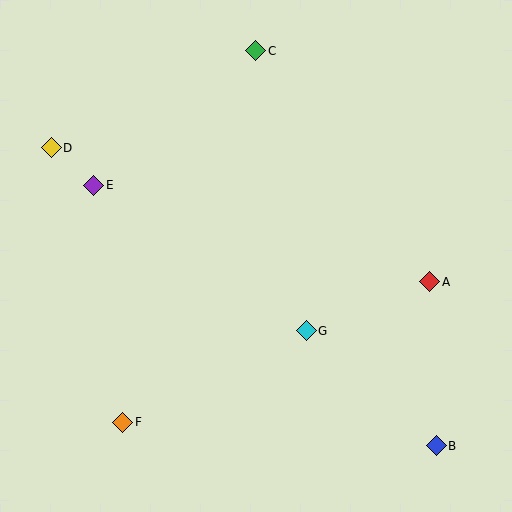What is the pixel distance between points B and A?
The distance between B and A is 164 pixels.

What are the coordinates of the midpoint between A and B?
The midpoint between A and B is at (433, 364).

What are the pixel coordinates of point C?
Point C is at (256, 51).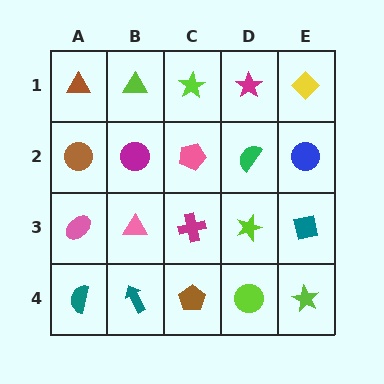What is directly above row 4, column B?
A pink triangle.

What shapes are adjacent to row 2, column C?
A lime star (row 1, column C), a magenta cross (row 3, column C), a magenta circle (row 2, column B), a green semicircle (row 2, column D).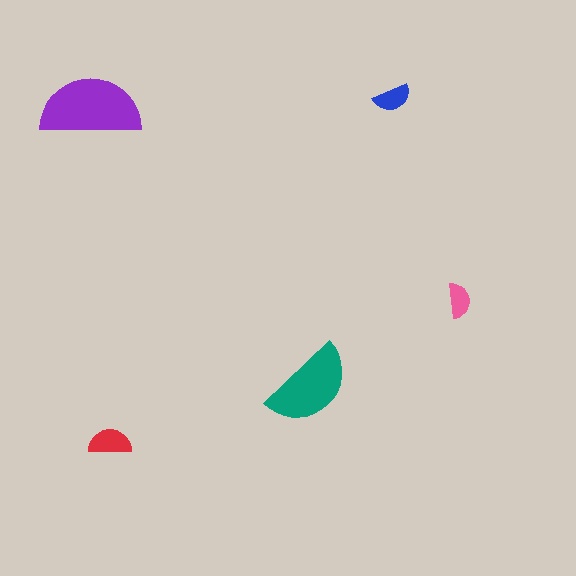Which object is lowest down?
The red semicircle is bottommost.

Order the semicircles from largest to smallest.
the purple one, the teal one, the red one, the blue one, the pink one.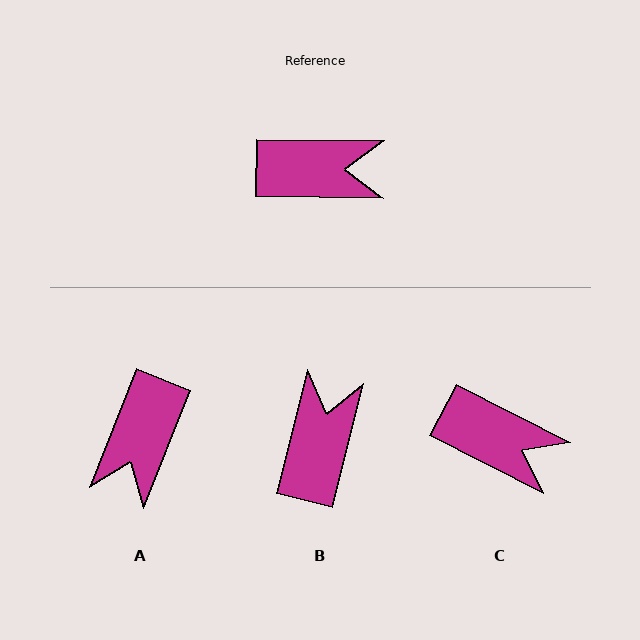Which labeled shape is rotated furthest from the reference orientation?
A, about 111 degrees away.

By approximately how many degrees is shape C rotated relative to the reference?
Approximately 26 degrees clockwise.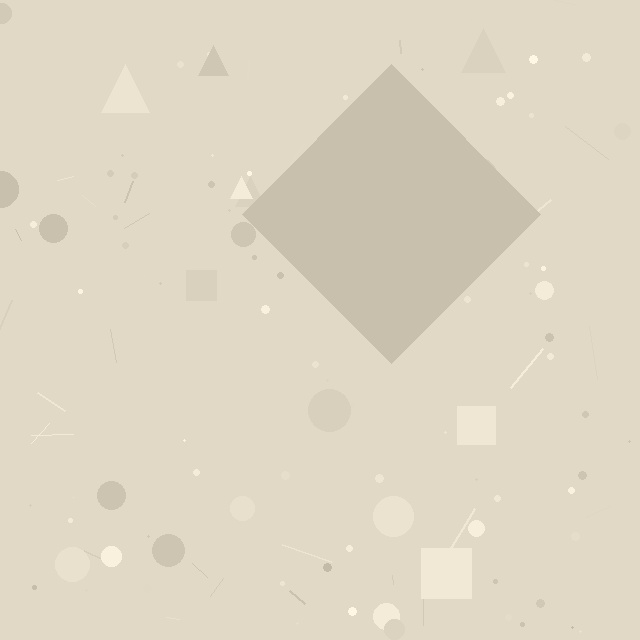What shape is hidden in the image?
A diamond is hidden in the image.